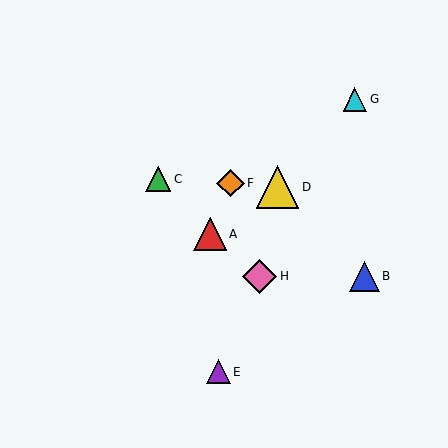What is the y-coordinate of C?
Object C is at y≈179.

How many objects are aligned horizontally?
2 objects (B, H) are aligned horizontally.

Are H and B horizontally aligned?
Yes, both are at y≈276.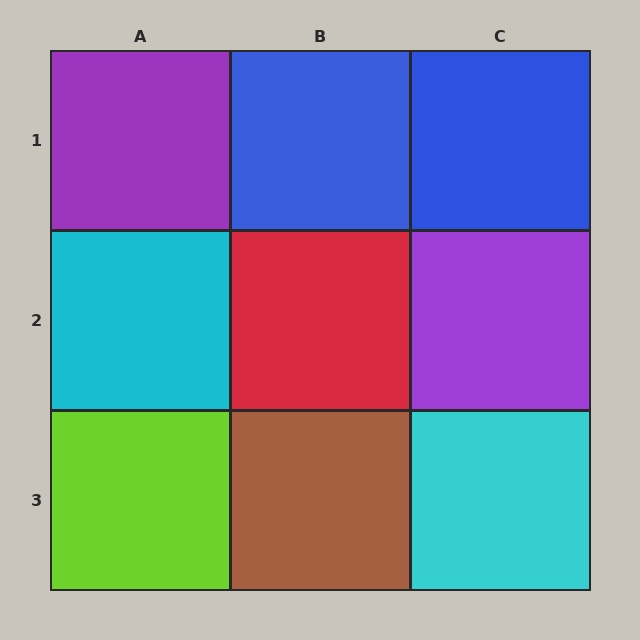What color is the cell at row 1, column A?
Purple.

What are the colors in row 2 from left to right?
Cyan, red, purple.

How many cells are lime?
1 cell is lime.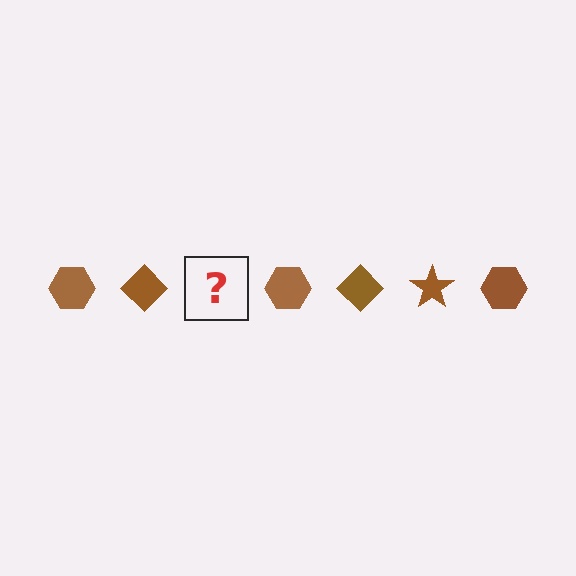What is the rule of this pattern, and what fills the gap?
The rule is that the pattern cycles through hexagon, diamond, star shapes in brown. The gap should be filled with a brown star.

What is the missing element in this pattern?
The missing element is a brown star.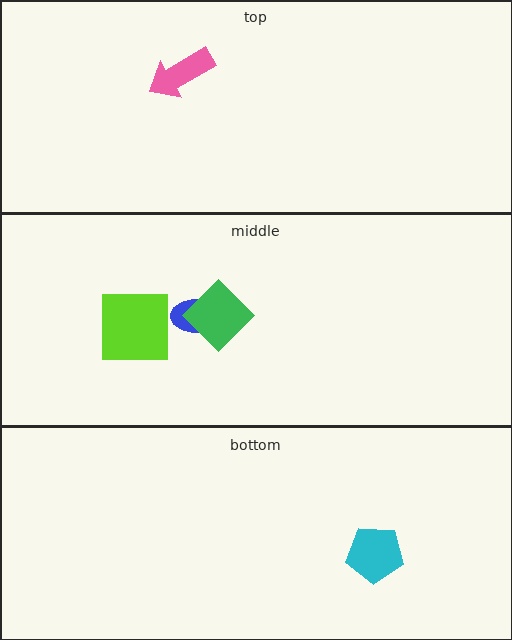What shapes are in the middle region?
The blue ellipse, the green diamond, the lime square.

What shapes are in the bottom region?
The cyan pentagon.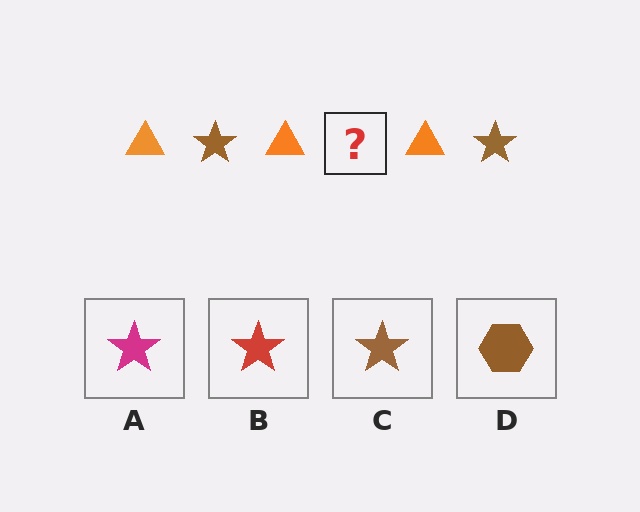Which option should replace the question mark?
Option C.